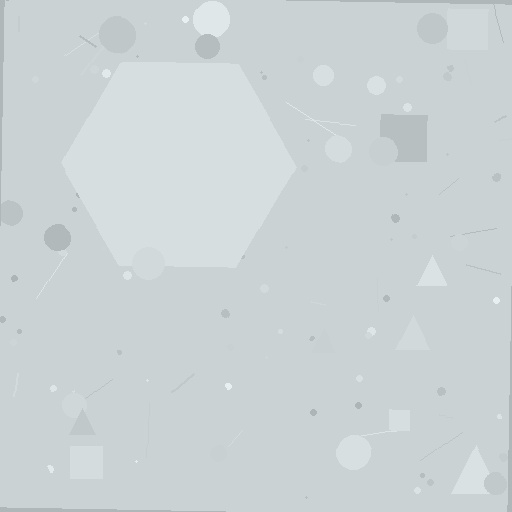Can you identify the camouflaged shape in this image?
The camouflaged shape is a hexagon.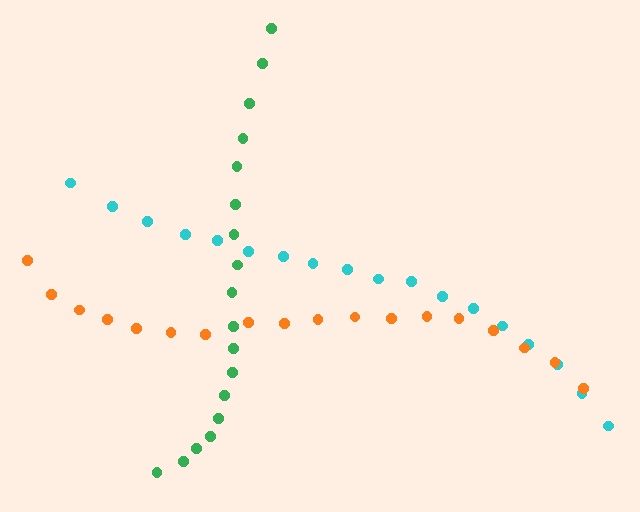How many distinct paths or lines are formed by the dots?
There are 3 distinct paths.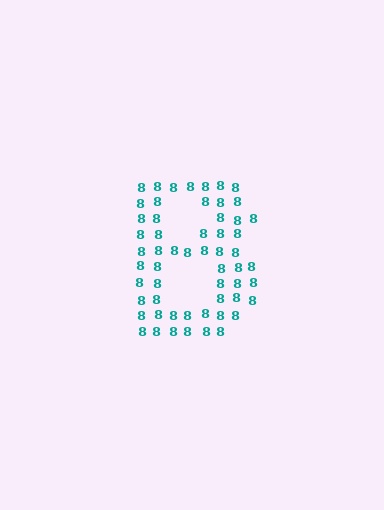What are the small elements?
The small elements are digit 8's.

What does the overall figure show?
The overall figure shows the letter B.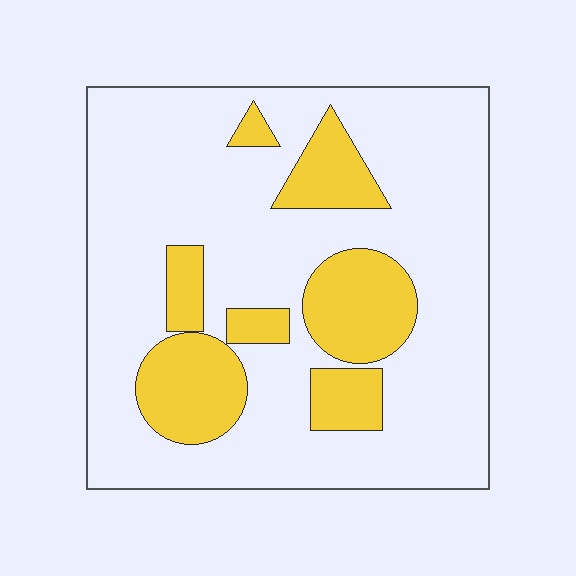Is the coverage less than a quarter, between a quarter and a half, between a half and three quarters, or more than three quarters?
Less than a quarter.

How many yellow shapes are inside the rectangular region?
7.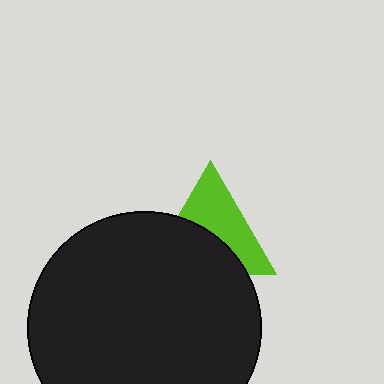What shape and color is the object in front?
The object in front is a black circle.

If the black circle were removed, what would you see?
You would see the complete lime triangle.